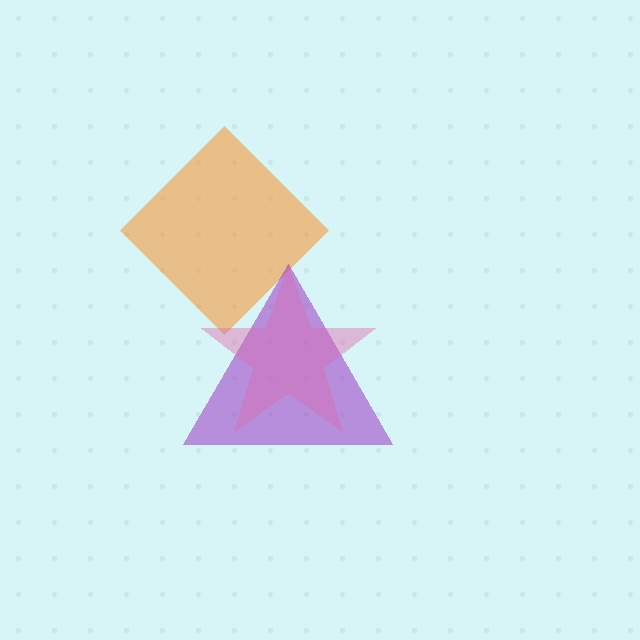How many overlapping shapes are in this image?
There are 3 overlapping shapes in the image.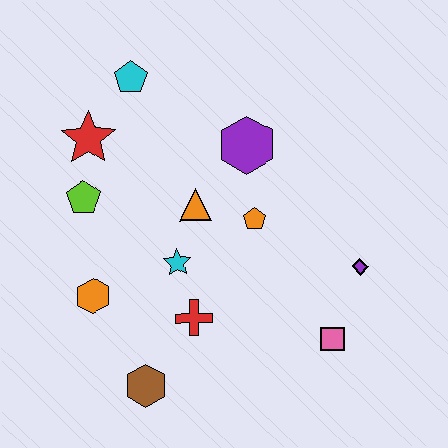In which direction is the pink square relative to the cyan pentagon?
The pink square is below the cyan pentagon.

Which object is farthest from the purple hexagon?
The brown hexagon is farthest from the purple hexagon.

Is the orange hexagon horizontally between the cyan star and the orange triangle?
No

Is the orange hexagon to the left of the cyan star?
Yes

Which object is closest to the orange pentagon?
The orange triangle is closest to the orange pentagon.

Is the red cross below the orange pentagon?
Yes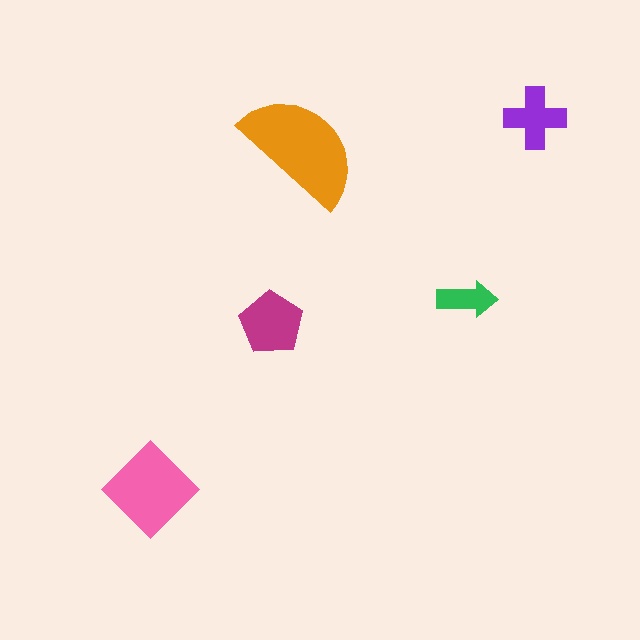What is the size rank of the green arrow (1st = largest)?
5th.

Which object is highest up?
The purple cross is topmost.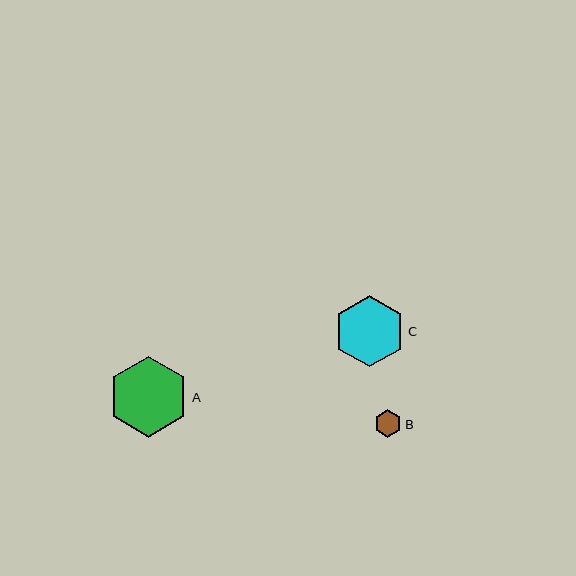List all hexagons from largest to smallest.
From largest to smallest: A, C, B.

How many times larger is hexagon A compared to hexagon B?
Hexagon A is approximately 3.0 times the size of hexagon B.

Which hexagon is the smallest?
Hexagon B is the smallest with a size of approximately 27 pixels.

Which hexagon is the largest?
Hexagon A is the largest with a size of approximately 81 pixels.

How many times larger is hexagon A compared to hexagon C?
Hexagon A is approximately 1.1 times the size of hexagon C.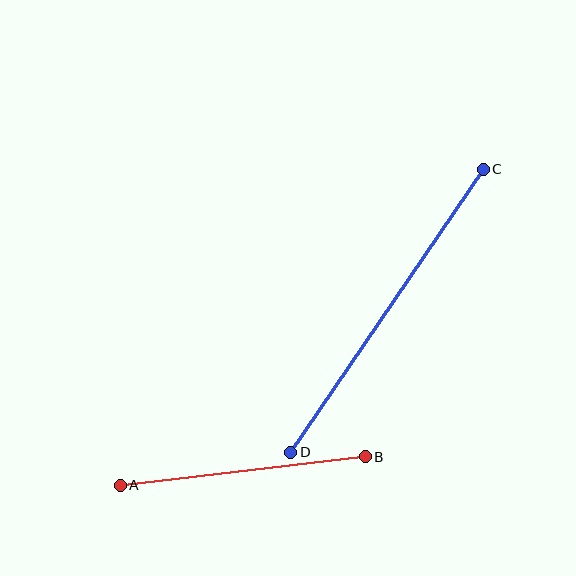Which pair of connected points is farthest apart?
Points C and D are farthest apart.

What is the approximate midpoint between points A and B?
The midpoint is at approximately (243, 471) pixels.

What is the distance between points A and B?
The distance is approximately 247 pixels.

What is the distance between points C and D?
The distance is approximately 342 pixels.